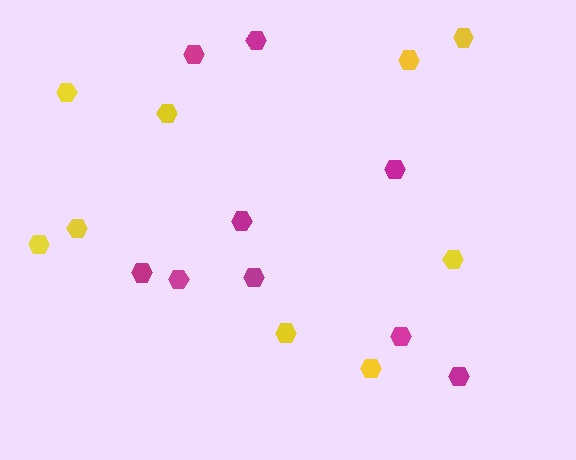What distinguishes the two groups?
There are 2 groups: one group of yellow hexagons (9) and one group of magenta hexagons (9).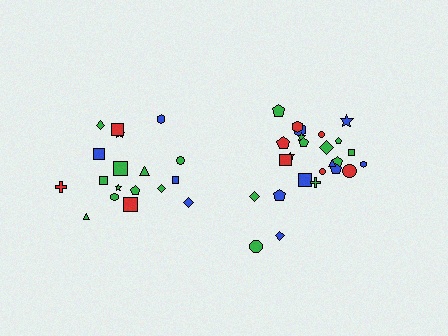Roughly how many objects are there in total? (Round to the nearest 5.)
Roughly 45 objects in total.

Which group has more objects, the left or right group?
The right group.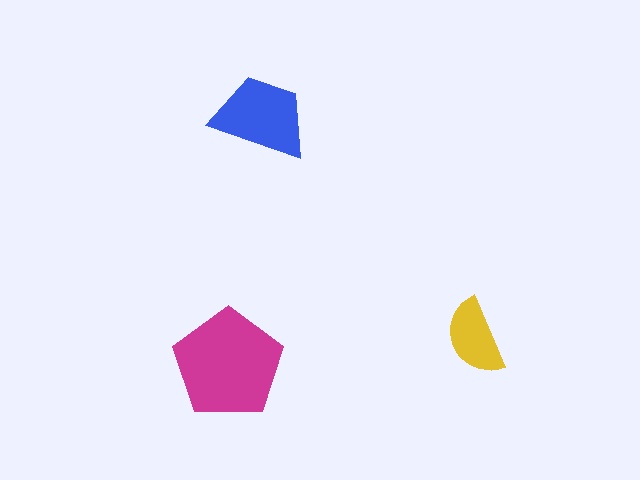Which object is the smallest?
The yellow semicircle.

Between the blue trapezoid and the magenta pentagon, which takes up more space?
The magenta pentagon.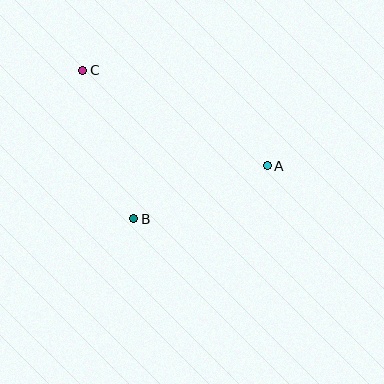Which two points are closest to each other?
Points A and B are closest to each other.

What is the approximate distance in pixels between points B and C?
The distance between B and C is approximately 157 pixels.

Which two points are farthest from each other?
Points A and C are farthest from each other.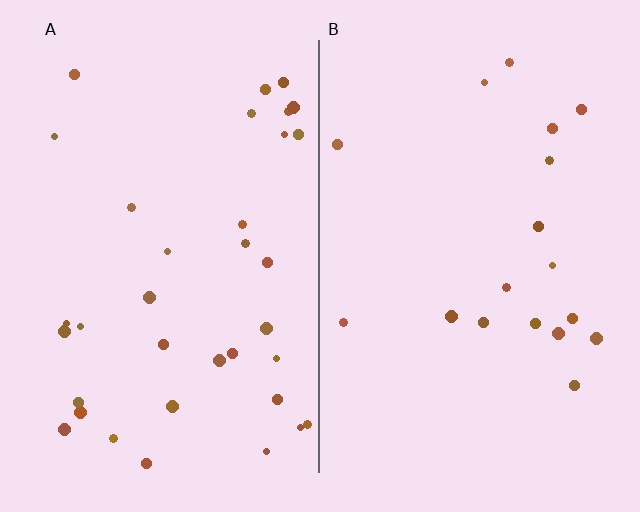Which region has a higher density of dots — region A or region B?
A (the left).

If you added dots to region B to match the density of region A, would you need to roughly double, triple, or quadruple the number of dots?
Approximately double.